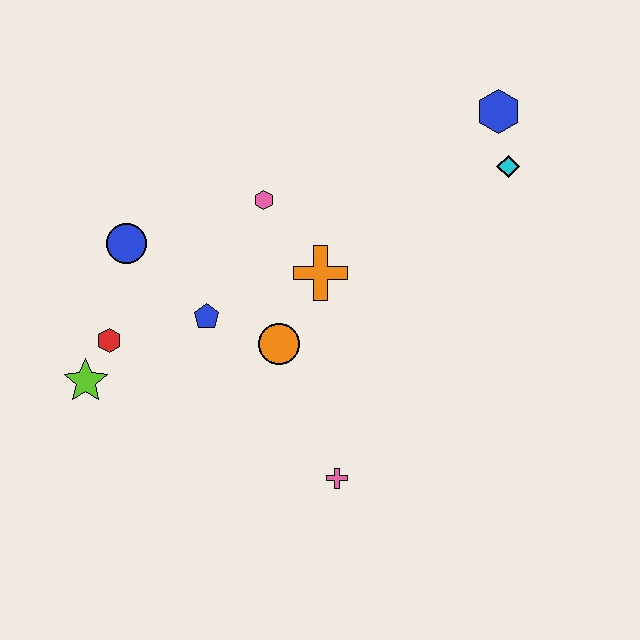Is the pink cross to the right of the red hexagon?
Yes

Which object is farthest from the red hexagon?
The blue hexagon is farthest from the red hexagon.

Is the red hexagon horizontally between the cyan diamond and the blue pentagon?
No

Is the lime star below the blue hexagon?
Yes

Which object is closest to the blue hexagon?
The cyan diamond is closest to the blue hexagon.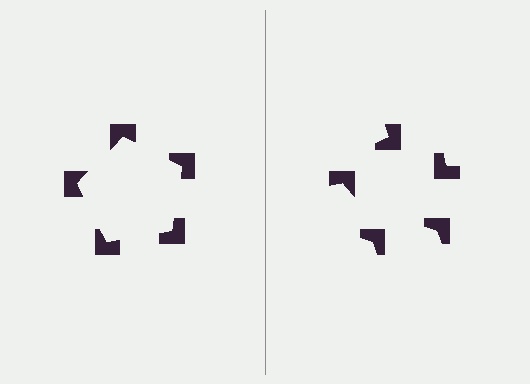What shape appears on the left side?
An illusory pentagon.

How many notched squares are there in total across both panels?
10 — 5 on each side.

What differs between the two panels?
The notched squares are positioned identically on both sides; only the wedge orientations differ. On the left they align to a pentagon; on the right they are misaligned.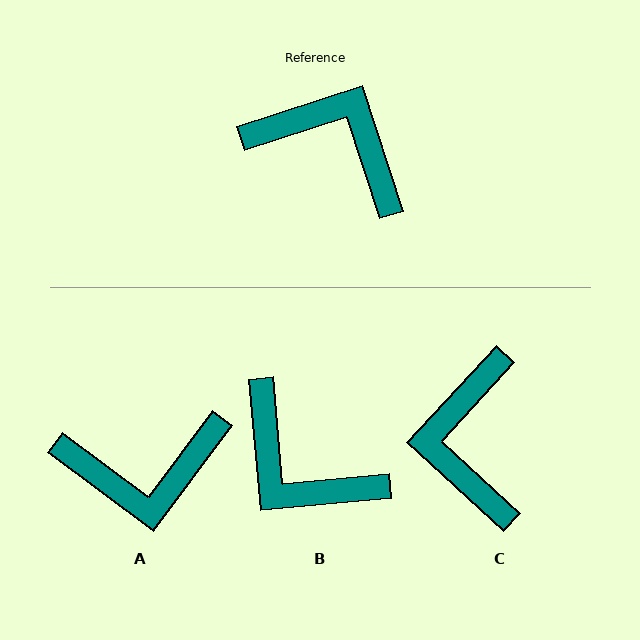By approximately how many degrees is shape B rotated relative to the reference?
Approximately 167 degrees counter-clockwise.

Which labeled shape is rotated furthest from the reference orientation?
B, about 167 degrees away.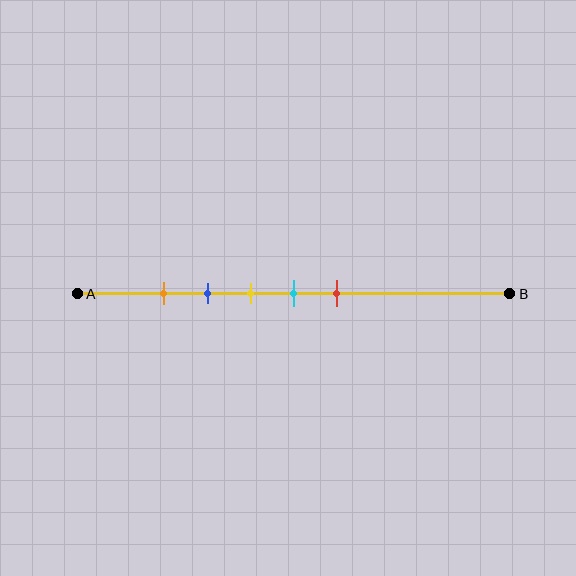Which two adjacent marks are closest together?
The orange and blue marks are the closest adjacent pair.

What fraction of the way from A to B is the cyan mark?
The cyan mark is approximately 50% (0.5) of the way from A to B.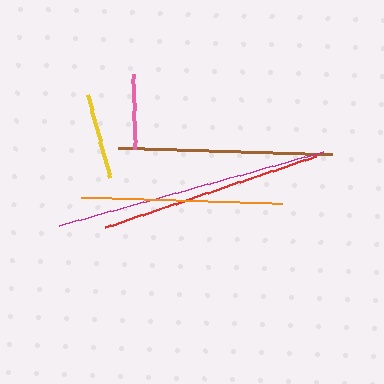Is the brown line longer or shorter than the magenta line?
The magenta line is longer than the brown line.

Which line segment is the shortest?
The pink line is the shortest at approximately 75 pixels.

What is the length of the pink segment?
The pink segment is approximately 75 pixels long.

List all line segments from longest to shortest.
From longest to shortest: magenta, red, brown, orange, yellow, pink.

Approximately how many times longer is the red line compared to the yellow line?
The red line is approximately 2.6 times the length of the yellow line.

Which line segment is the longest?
The magenta line is the longest at approximately 275 pixels.